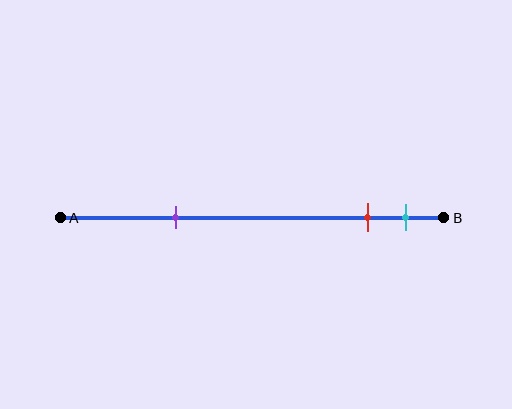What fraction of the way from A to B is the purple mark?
The purple mark is approximately 30% (0.3) of the way from A to B.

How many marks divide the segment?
There are 3 marks dividing the segment.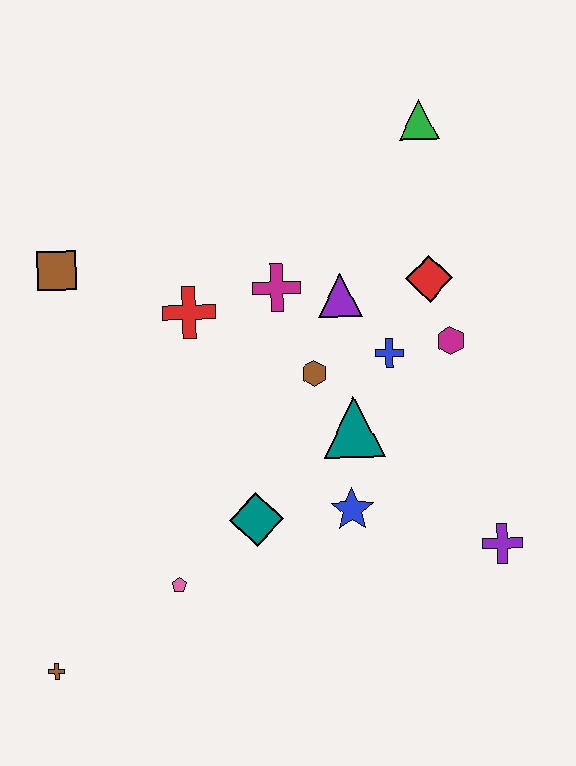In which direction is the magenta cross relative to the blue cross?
The magenta cross is to the left of the blue cross.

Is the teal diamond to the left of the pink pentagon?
No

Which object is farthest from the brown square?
The purple cross is farthest from the brown square.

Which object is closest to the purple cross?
The blue star is closest to the purple cross.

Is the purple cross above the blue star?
No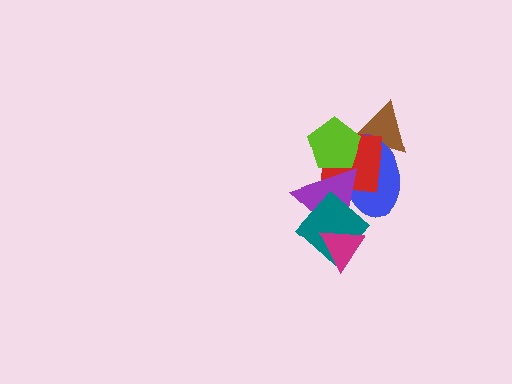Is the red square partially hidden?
Yes, it is partially covered by another shape.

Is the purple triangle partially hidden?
Yes, it is partially covered by another shape.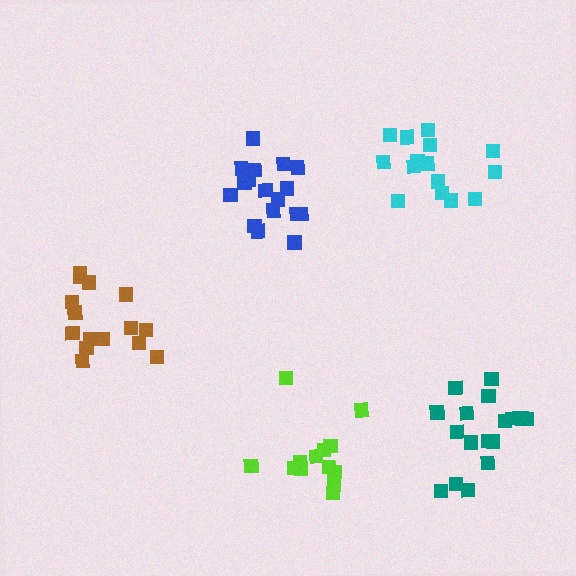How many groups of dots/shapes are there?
There are 5 groups.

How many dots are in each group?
Group 1: 17 dots, Group 2: 13 dots, Group 3: 15 dots, Group 4: 15 dots, Group 5: 17 dots (77 total).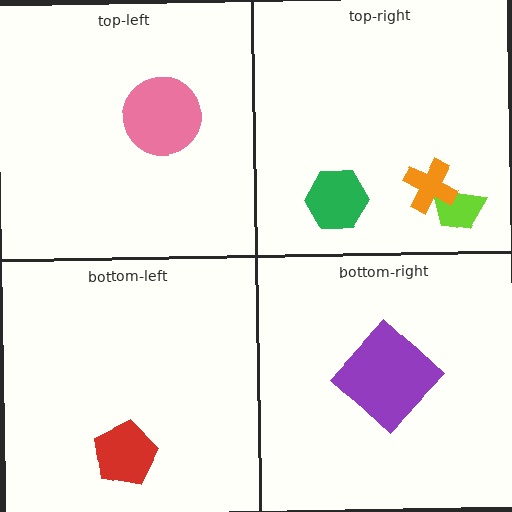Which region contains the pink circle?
The top-left region.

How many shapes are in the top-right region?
3.